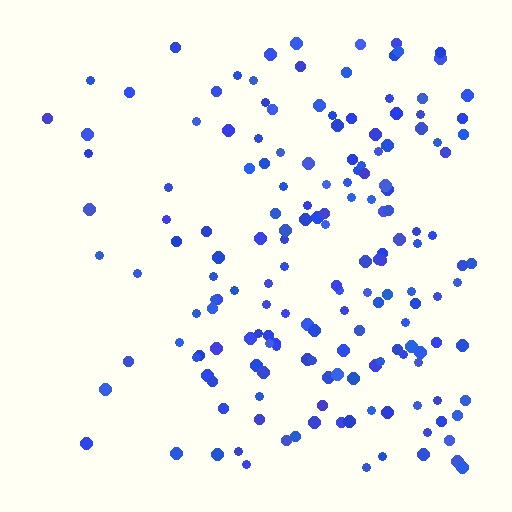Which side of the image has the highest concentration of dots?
The right.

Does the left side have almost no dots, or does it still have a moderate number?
Still a moderate number, just noticeably fewer than the right.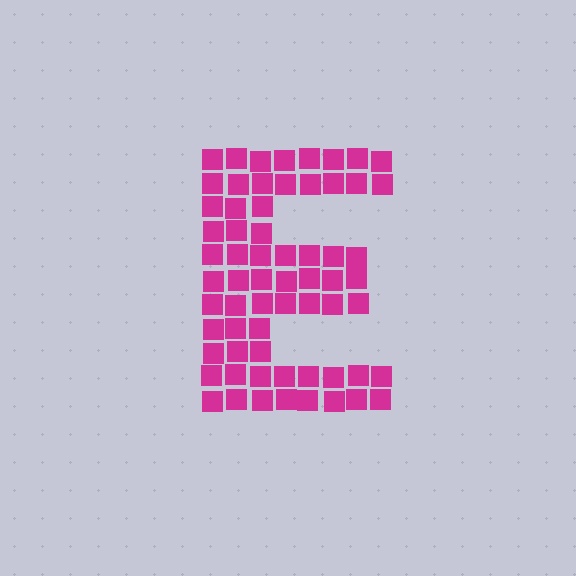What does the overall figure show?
The overall figure shows the letter E.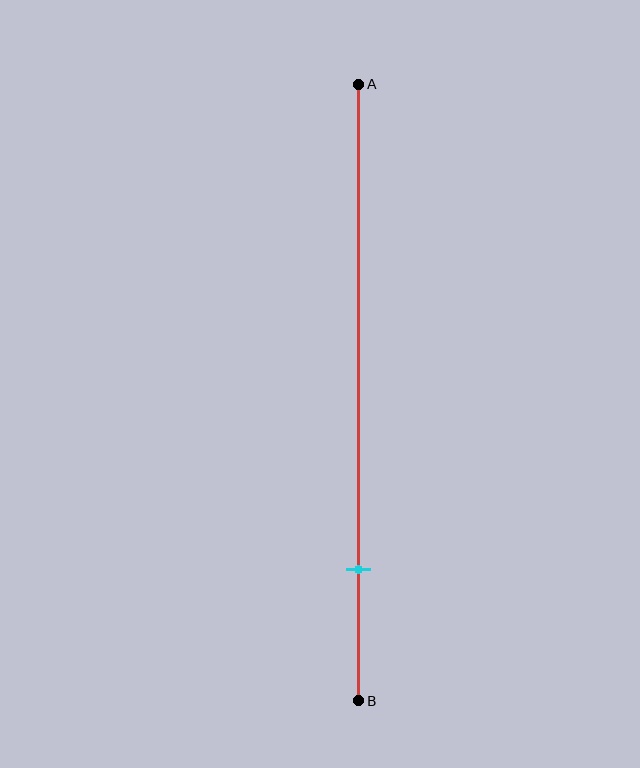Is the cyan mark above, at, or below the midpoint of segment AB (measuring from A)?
The cyan mark is below the midpoint of segment AB.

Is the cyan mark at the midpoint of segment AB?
No, the mark is at about 80% from A, not at the 50% midpoint.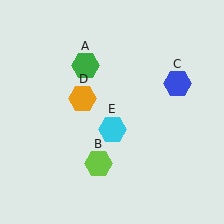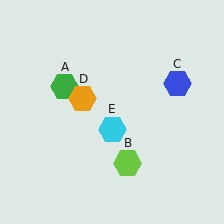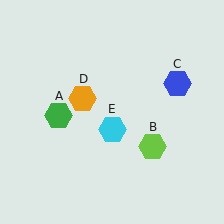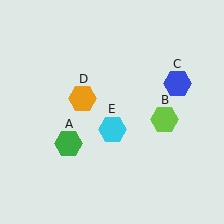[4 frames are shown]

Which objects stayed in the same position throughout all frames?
Blue hexagon (object C) and orange hexagon (object D) and cyan hexagon (object E) remained stationary.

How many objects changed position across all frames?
2 objects changed position: green hexagon (object A), lime hexagon (object B).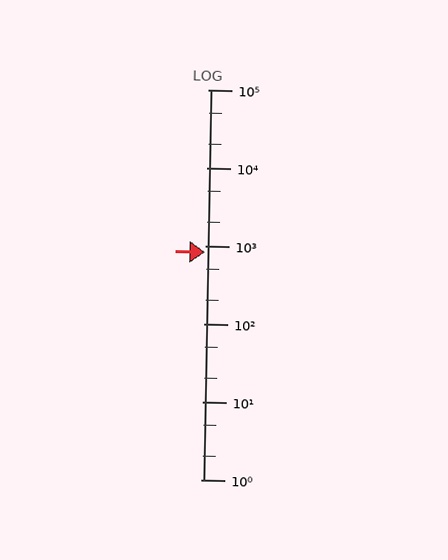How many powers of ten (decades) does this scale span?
The scale spans 5 decades, from 1 to 100000.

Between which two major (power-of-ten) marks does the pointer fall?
The pointer is between 100 and 1000.